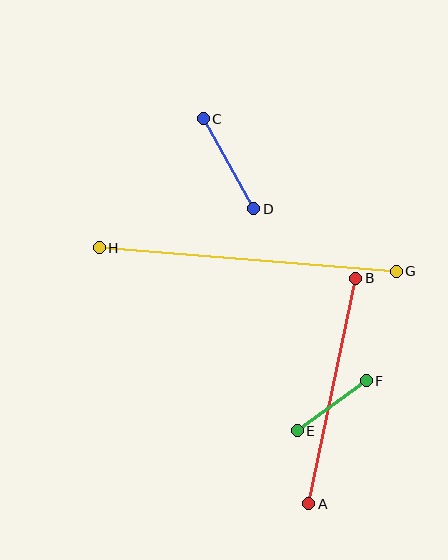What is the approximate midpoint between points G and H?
The midpoint is at approximately (248, 260) pixels.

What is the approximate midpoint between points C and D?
The midpoint is at approximately (228, 164) pixels.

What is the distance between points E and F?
The distance is approximately 85 pixels.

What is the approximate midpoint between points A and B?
The midpoint is at approximately (332, 391) pixels.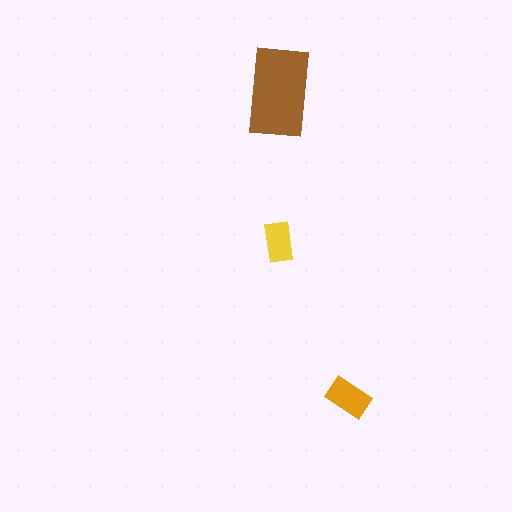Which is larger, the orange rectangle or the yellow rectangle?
The orange one.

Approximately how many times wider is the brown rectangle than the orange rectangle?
About 2 times wider.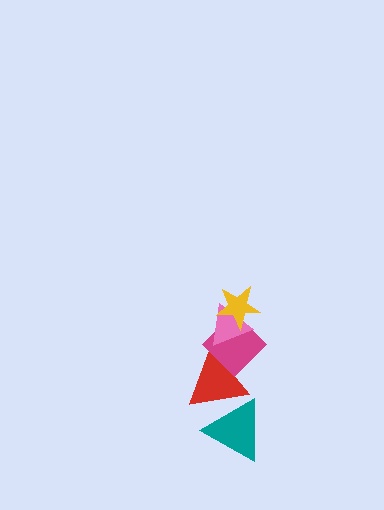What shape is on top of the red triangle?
The magenta diamond is on top of the red triangle.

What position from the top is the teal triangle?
The teal triangle is 5th from the top.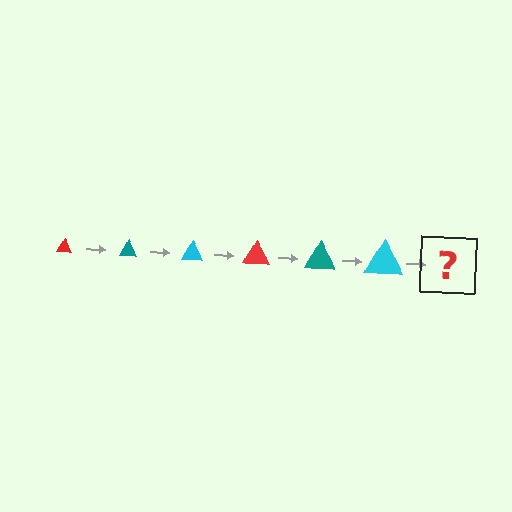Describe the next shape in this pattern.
It should be a red triangle, larger than the previous one.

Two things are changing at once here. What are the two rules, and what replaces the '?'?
The two rules are that the triangle grows larger each step and the color cycles through red, teal, and cyan. The '?' should be a red triangle, larger than the previous one.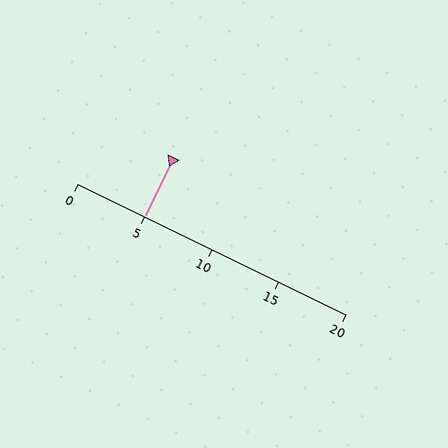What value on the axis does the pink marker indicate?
The marker indicates approximately 5.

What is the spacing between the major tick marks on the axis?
The major ticks are spaced 5 apart.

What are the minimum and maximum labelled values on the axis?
The axis runs from 0 to 20.